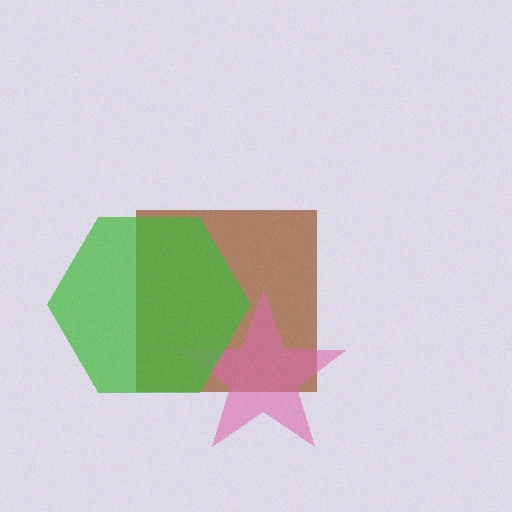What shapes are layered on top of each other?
The layered shapes are: a brown square, a pink star, a green hexagon.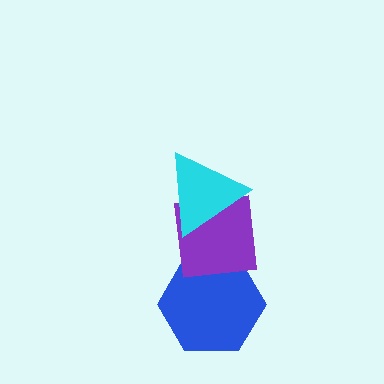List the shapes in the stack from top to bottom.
From top to bottom: the cyan triangle, the purple square, the blue hexagon.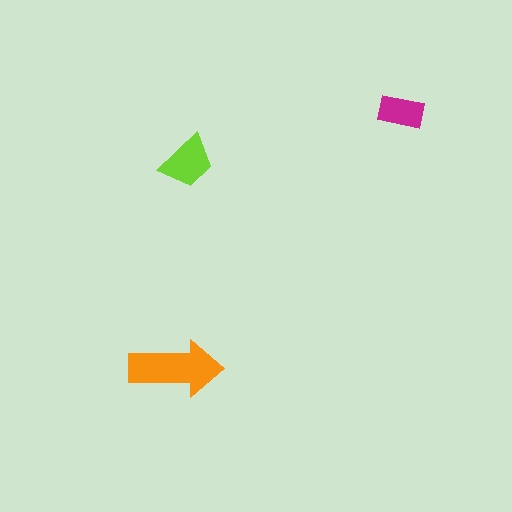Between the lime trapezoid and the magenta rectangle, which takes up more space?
The lime trapezoid.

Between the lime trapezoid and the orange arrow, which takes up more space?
The orange arrow.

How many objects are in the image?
There are 3 objects in the image.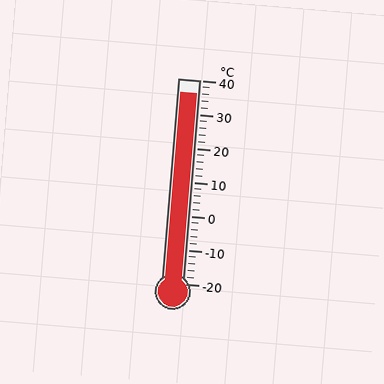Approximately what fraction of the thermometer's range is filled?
The thermometer is filled to approximately 95% of its range.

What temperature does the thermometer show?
The thermometer shows approximately 36°C.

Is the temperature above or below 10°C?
The temperature is above 10°C.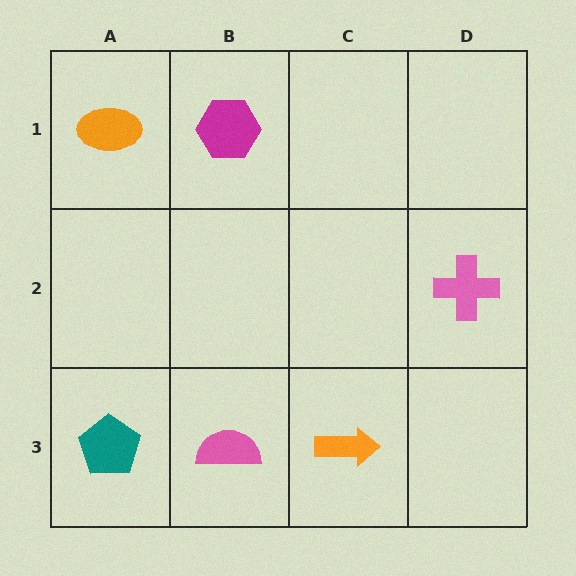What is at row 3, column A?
A teal pentagon.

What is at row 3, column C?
An orange arrow.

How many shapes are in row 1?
2 shapes.